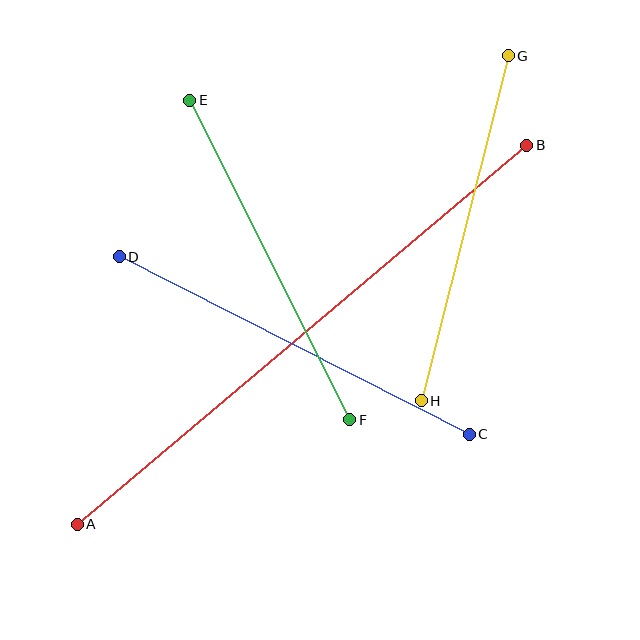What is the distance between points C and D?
The distance is approximately 393 pixels.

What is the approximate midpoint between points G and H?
The midpoint is at approximately (465, 228) pixels.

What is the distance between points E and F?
The distance is approximately 357 pixels.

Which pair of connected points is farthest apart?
Points A and B are farthest apart.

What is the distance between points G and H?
The distance is approximately 356 pixels.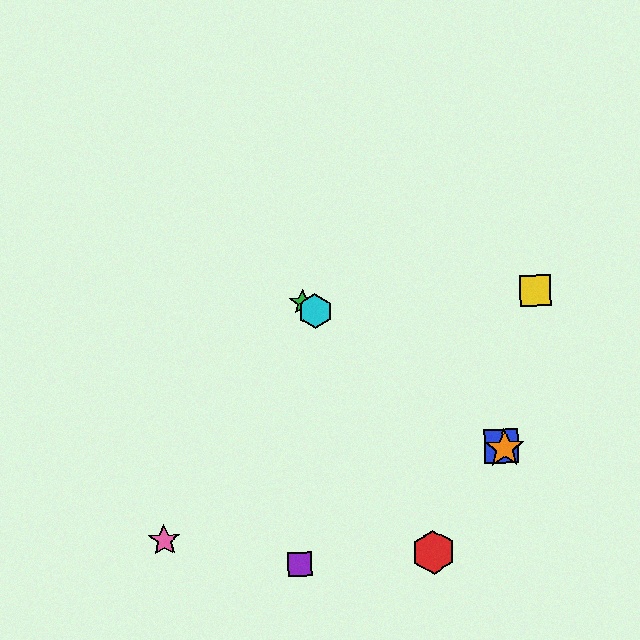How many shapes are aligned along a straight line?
4 shapes (the blue square, the green star, the orange star, the cyan hexagon) are aligned along a straight line.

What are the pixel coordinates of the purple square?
The purple square is at (299, 564).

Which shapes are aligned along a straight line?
The blue square, the green star, the orange star, the cyan hexagon are aligned along a straight line.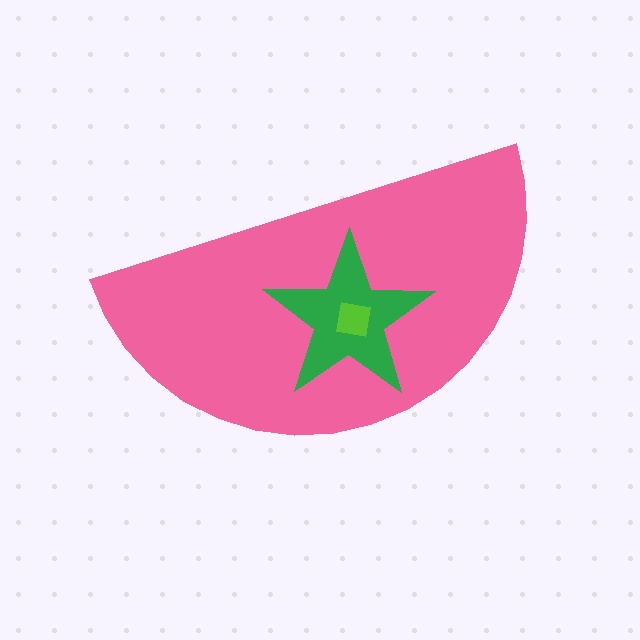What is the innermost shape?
The lime square.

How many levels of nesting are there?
3.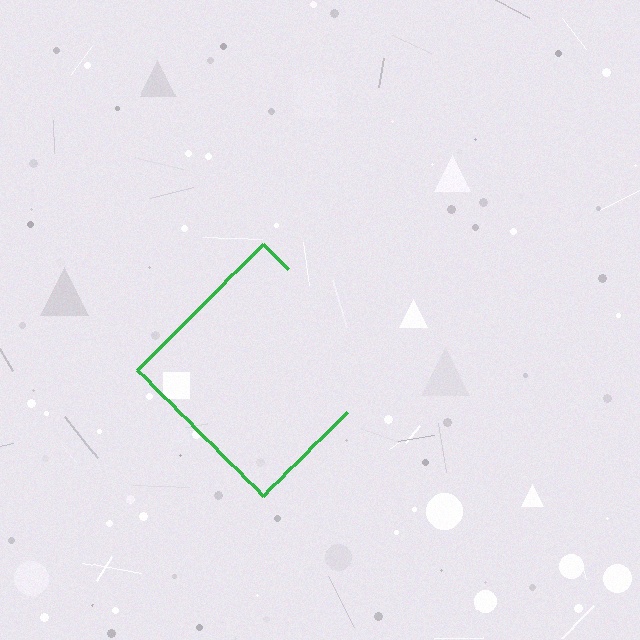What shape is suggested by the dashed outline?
The dashed outline suggests a diamond.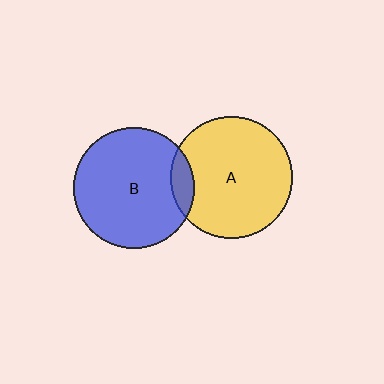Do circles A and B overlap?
Yes.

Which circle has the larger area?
Circle A (yellow).